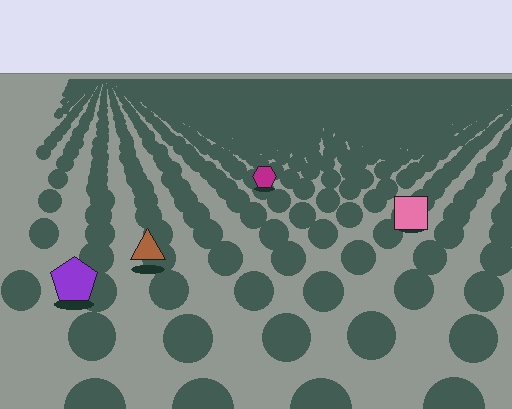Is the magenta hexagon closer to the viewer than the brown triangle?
No. The brown triangle is closer — you can tell from the texture gradient: the ground texture is coarser near it.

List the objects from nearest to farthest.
From nearest to farthest: the purple pentagon, the brown triangle, the pink square, the magenta hexagon.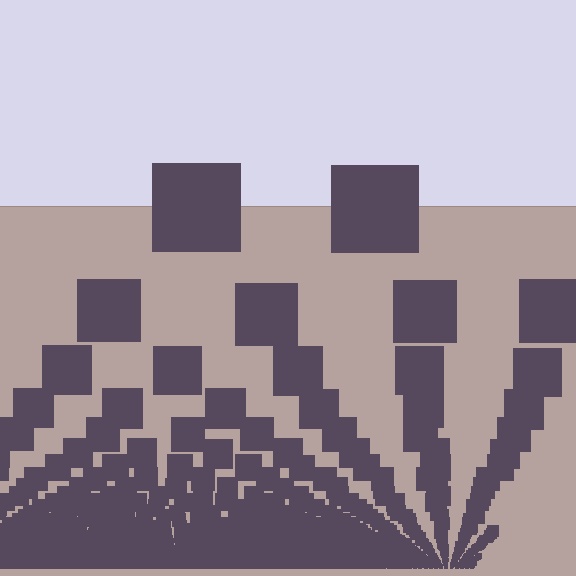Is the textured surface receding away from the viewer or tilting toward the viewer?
The surface appears to tilt toward the viewer. Texture elements get larger and sparser toward the top.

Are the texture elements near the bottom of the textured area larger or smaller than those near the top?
Smaller. The gradient is inverted — elements near the bottom are smaller and denser.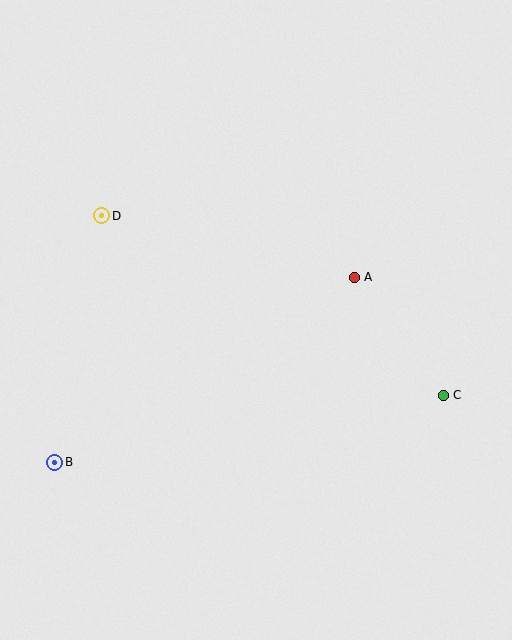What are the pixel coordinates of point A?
Point A is at (354, 277).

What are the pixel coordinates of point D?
Point D is at (102, 216).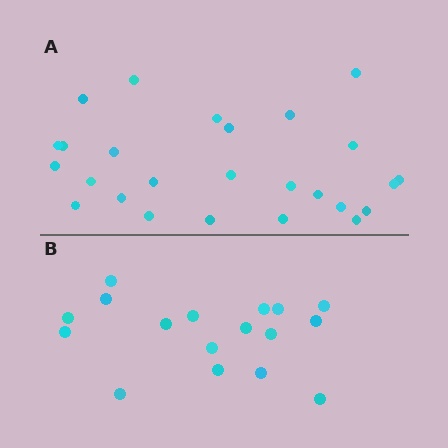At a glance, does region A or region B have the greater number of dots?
Region A (the top region) has more dots.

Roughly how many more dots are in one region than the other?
Region A has roughly 8 or so more dots than region B.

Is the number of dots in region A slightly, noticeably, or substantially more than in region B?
Region A has substantially more. The ratio is roughly 1.5 to 1.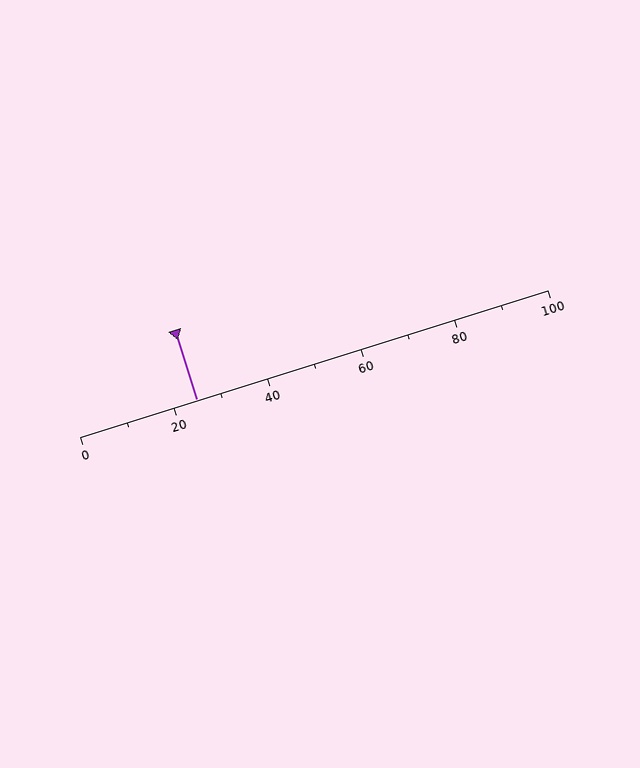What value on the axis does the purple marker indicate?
The marker indicates approximately 25.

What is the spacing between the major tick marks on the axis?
The major ticks are spaced 20 apart.